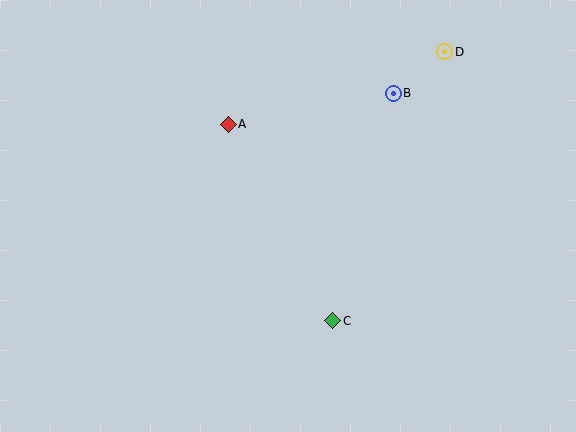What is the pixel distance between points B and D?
The distance between B and D is 66 pixels.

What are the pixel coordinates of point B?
Point B is at (393, 93).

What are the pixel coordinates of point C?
Point C is at (333, 321).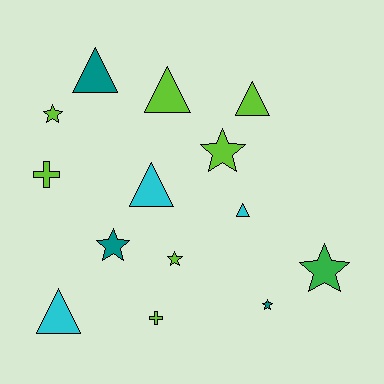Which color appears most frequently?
Lime, with 7 objects.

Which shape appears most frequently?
Star, with 6 objects.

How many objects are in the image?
There are 14 objects.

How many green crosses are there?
There are no green crosses.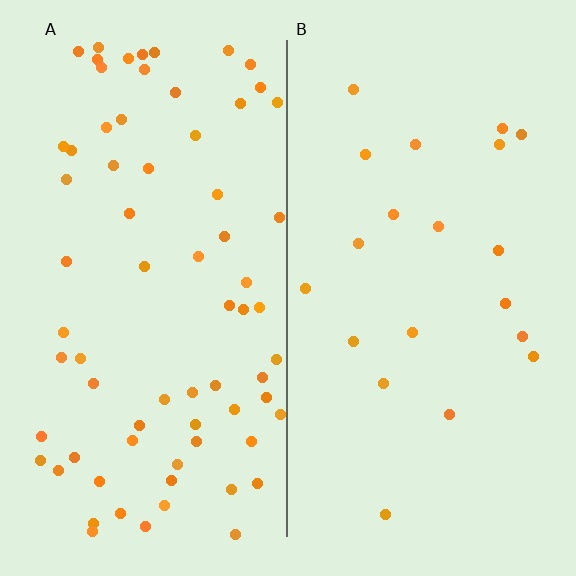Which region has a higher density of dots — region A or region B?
A (the left).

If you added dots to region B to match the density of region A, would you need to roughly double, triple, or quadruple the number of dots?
Approximately triple.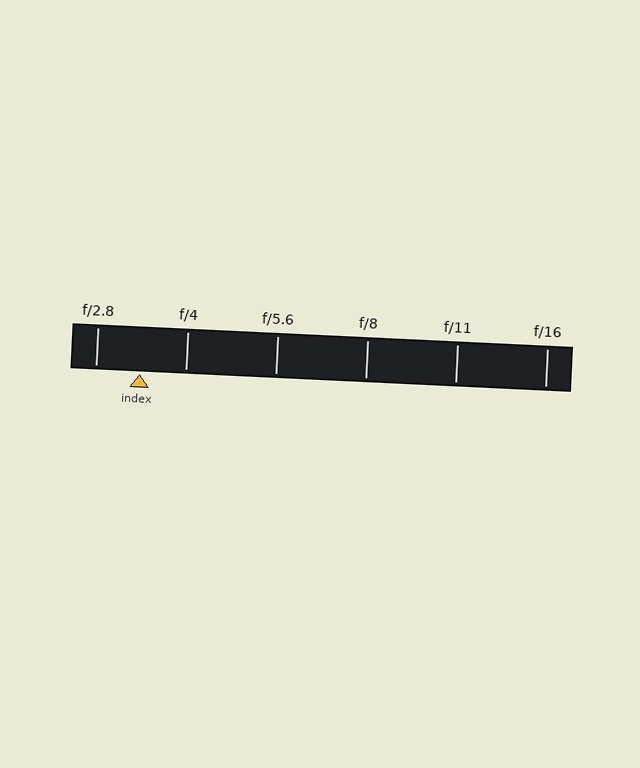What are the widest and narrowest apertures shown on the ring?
The widest aperture shown is f/2.8 and the narrowest is f/16.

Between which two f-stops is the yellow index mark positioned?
The index mark is between f/2.8 and f/4.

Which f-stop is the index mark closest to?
The index mark is closest to f/2.8.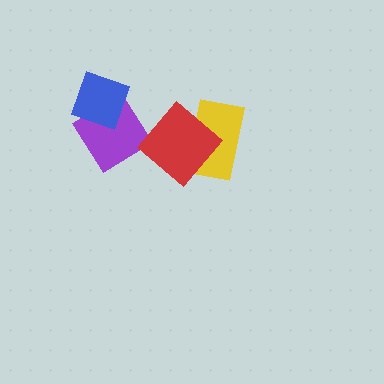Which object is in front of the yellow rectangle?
The red diamond is in front of the yellow rectangle.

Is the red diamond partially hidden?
No, no other shape covers it.